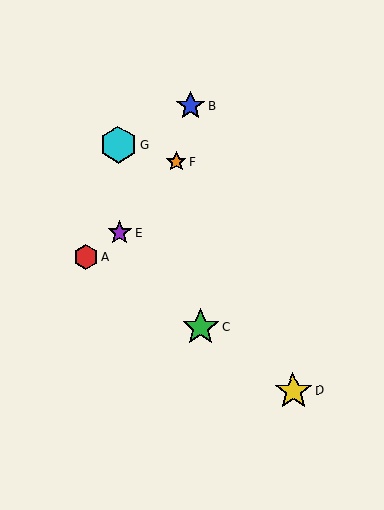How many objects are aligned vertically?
2 objects (E, G) are aligned vertically.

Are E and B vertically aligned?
No, E is at x≈119 and B is at x≈191.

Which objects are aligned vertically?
Objects E, G are aligned vertically.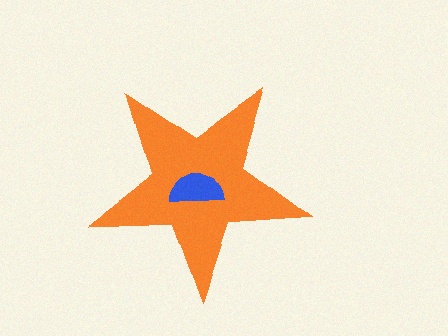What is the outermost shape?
The orange star.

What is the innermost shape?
The blue semicircle.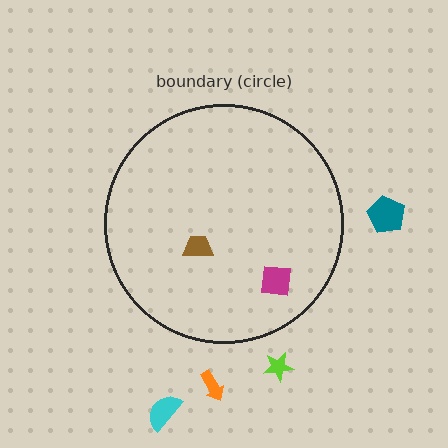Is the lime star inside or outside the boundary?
Outside.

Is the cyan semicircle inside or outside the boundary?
Outside.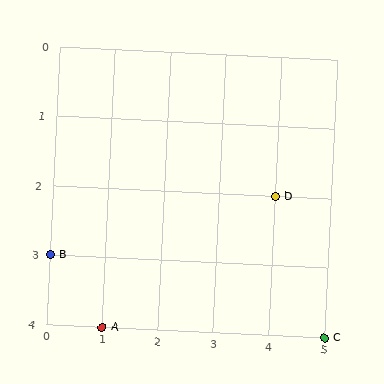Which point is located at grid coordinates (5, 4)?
Point C is at (5, 4).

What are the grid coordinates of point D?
Point D is at grid coordinates (4, 2).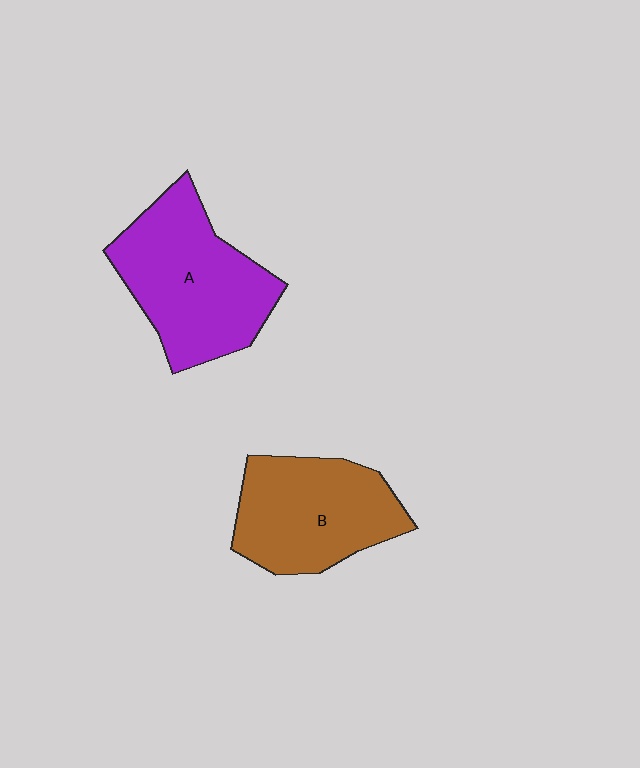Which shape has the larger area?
Shape A (purple).